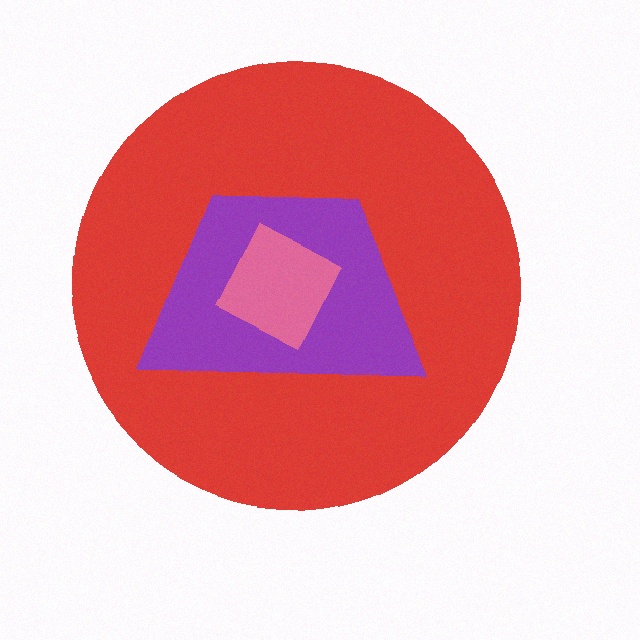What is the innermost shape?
The pink square.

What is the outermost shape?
The red circle.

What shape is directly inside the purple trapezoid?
The pink square.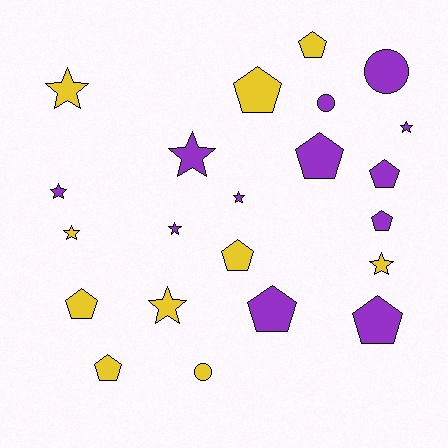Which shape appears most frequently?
Pentagon, with 10 objects.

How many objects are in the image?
There are 22 objects.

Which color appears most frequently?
Purple, with 12 objects.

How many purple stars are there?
There are 5 purple stars.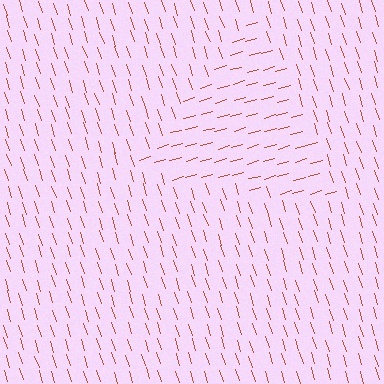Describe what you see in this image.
The image is filled with small brown line segments. A triangle region in the image has lines oriented differently from the surrounding lines, creating a visible texture boundary.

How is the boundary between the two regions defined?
The boundary is defined purely by a change in line orientation (approximately 87 degrees difference). All lines are the same color and thickness.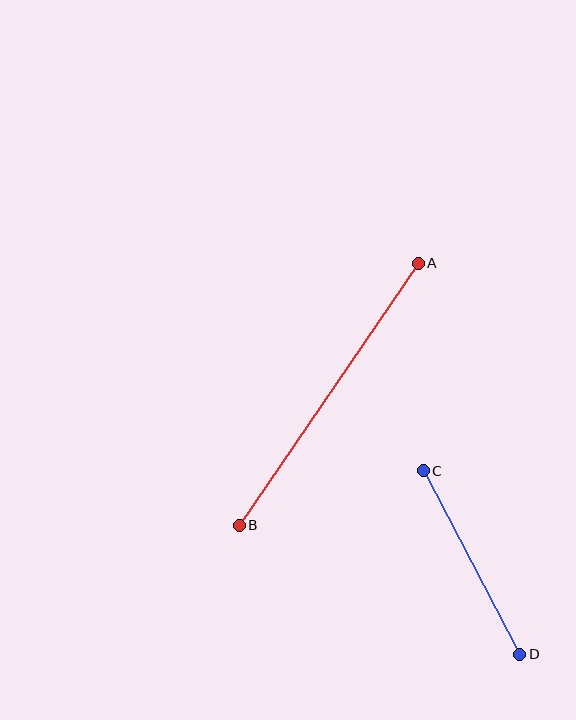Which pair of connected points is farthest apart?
Points A and B are farthest apart.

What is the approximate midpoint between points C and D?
The midpoint is at approximately (471, 562) pixels.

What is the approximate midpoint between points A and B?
The midpoint is at approximately (329, 394) pixels.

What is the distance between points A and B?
The distance is approximately 317 pixels.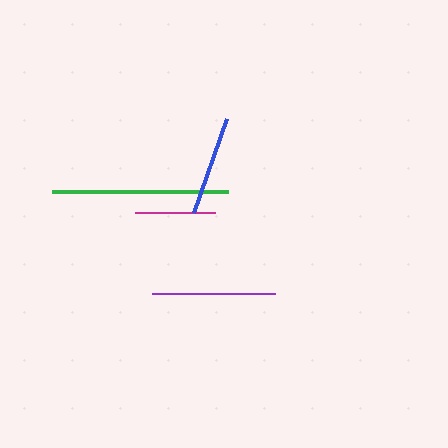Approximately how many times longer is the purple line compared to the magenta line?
The purple line is approximately 1.5 times the length of the magenta line.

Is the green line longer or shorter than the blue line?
The green line is longer than the blue line.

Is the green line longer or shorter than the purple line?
The green line is longer than the purple line.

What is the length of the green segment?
The green segment is approximately 176 pixels long.